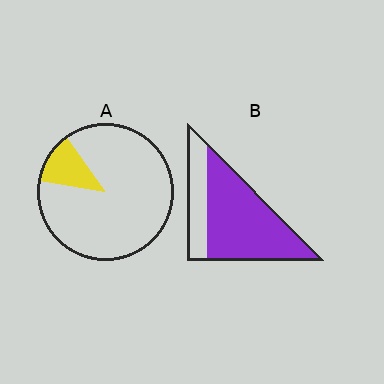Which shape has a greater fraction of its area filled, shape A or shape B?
Shape B.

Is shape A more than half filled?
No.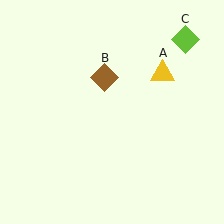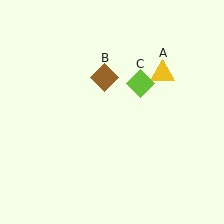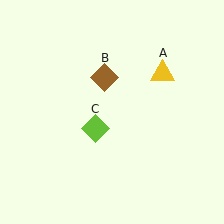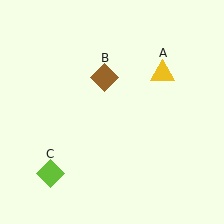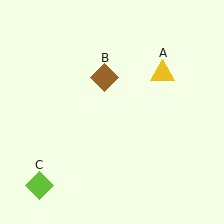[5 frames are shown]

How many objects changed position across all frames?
1 object changed position: lime diamond (object C).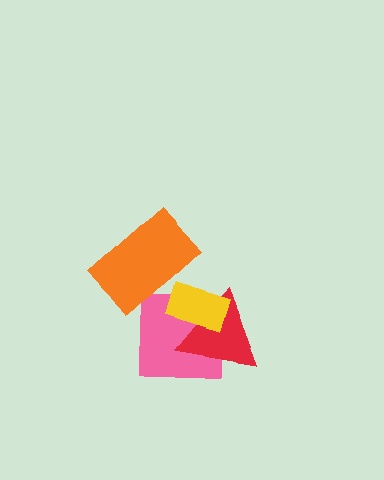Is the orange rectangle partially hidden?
Yes, it is partially covered by another shape.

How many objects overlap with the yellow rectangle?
3 objects overlap with the yellow rectangle.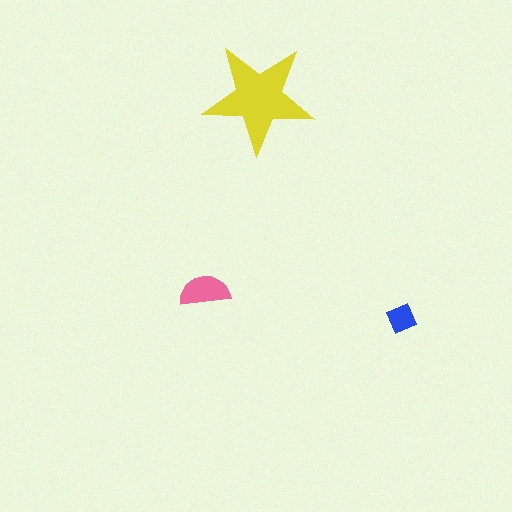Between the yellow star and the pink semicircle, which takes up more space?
The yellow star.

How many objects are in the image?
There are 3 objects in the image.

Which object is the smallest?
The blue diamond.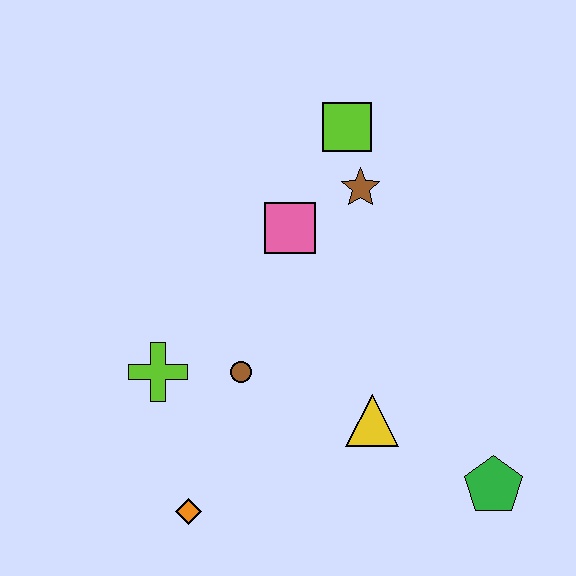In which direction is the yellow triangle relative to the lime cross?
The yellow triangle is to the right of the lime cross.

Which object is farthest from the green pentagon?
The lime square is farthest from the green pentagon.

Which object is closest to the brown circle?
The lime cross is closest to the brown circle.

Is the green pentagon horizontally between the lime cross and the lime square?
No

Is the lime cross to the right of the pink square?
No